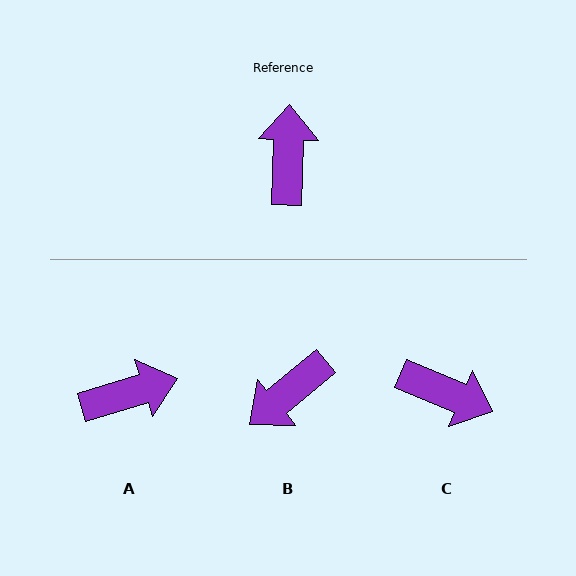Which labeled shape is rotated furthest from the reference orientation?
B, about 132 degrees away.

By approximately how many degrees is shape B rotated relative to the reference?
Approximately 132 degrees counter-clockwise.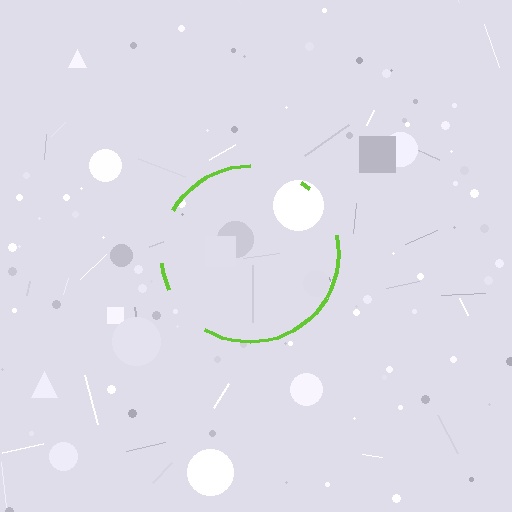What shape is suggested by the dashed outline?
The dashed outline suggests a circle.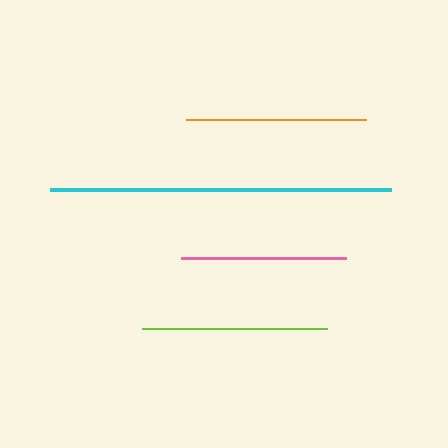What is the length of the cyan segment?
The cyan segment is approximately 341 pixels long.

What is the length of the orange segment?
The orange segment is approximately 179 pixels long.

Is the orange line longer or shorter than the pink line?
The orange line is longer than the pink line.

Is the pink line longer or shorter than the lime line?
The lime line is longer than the pink line.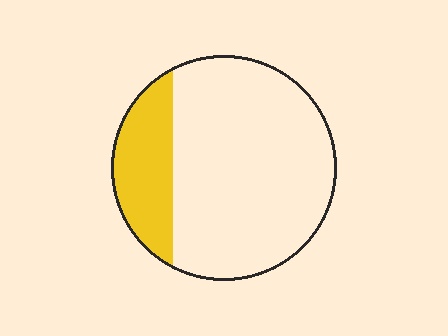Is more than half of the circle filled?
No.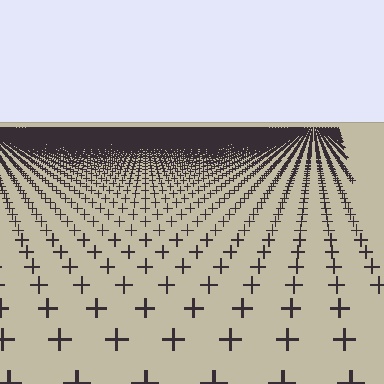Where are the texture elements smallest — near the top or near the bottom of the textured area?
Near the top.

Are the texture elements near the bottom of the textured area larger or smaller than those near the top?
Larger. Near the bottom, elements are closer to the viewer and appear at a bigger on-screen size.